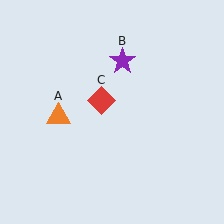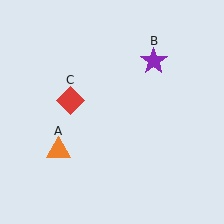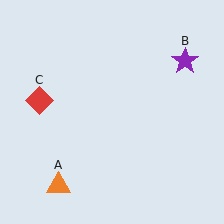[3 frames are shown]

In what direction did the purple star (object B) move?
The purple star (object B) moved right.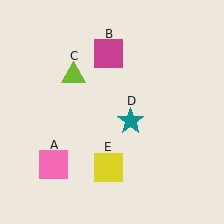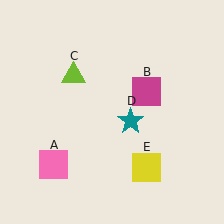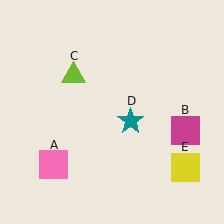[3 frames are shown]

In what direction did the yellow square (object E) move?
The yellow square (object E) moved right.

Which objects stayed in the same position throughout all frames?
Pink square (object A) and lime triangle (object C) and teal star (object D) remained stationary.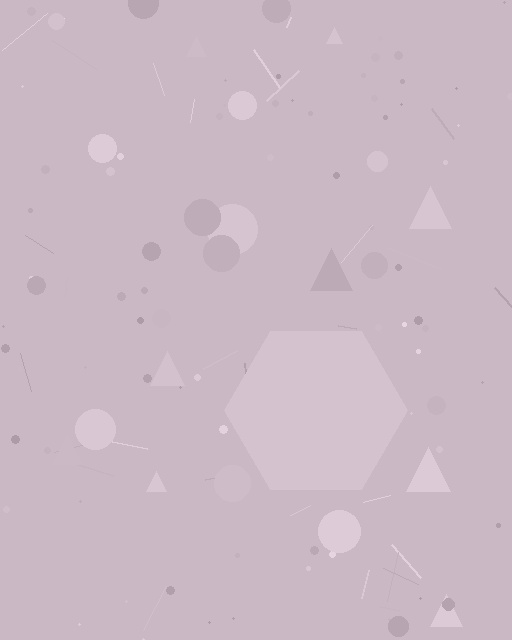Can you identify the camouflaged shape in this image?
The camouflaged shape is a hexagon.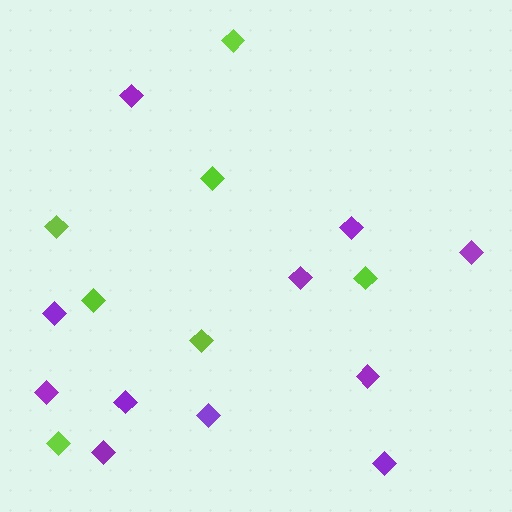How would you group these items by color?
There are 2 groups: one group of lime diamonds (7) and one group of purple diamonds (11).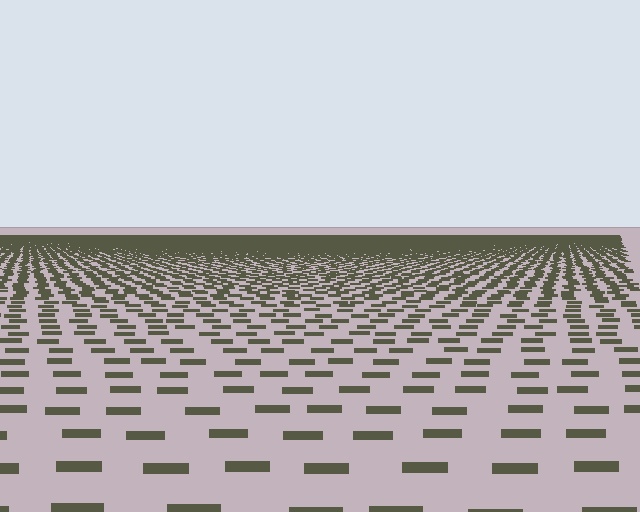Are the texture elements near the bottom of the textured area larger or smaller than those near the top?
Larger. Near the bottom, elements are closer to the viewer and appear at a bigger on-screen size.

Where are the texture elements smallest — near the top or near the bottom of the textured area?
Near the top.